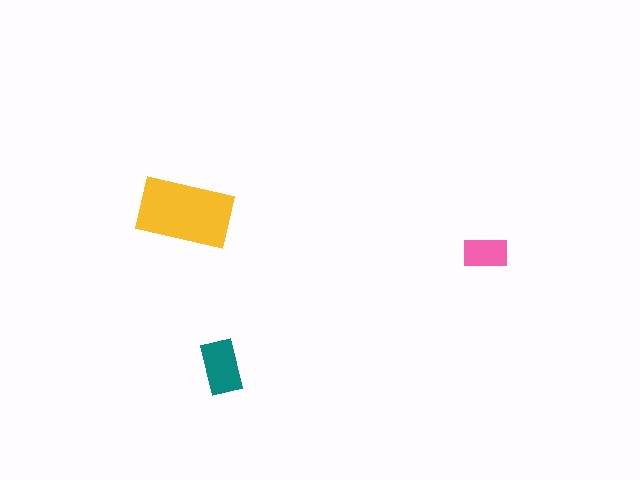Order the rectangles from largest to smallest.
the yellow one, the teal one, the pink one.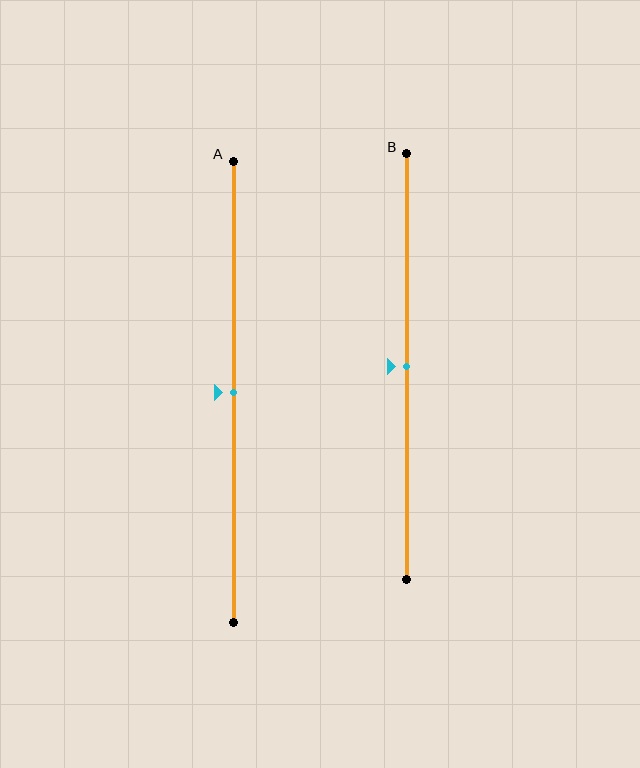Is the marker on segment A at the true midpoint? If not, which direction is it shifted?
Yes, the marker on segment A is at the true midpoint.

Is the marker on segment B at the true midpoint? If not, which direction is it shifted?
Yes, the marker on segment B is at the true midpoint.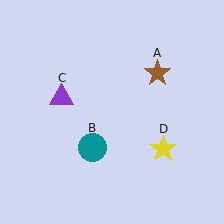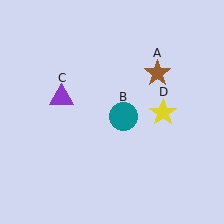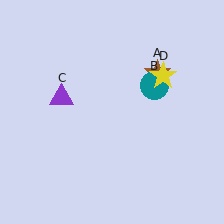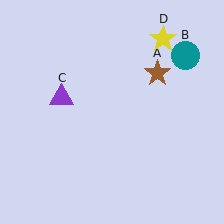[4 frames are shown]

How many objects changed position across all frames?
2 objects changed position: teal circle (object B), yellow star (object D).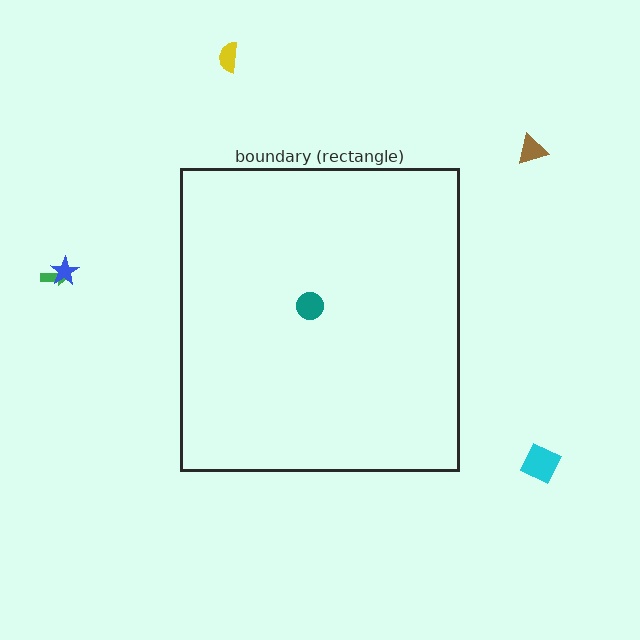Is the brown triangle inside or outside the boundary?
Outside.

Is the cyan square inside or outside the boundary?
Outside.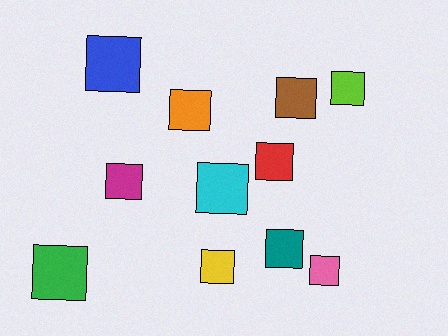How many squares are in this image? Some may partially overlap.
There are 11 squares.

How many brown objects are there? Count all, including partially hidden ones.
There is 1 brown object.